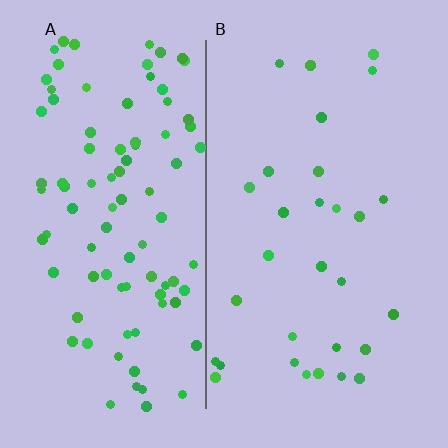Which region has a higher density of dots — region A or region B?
A (the left).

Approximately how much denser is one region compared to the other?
Approximately 3.0× — region A over region B.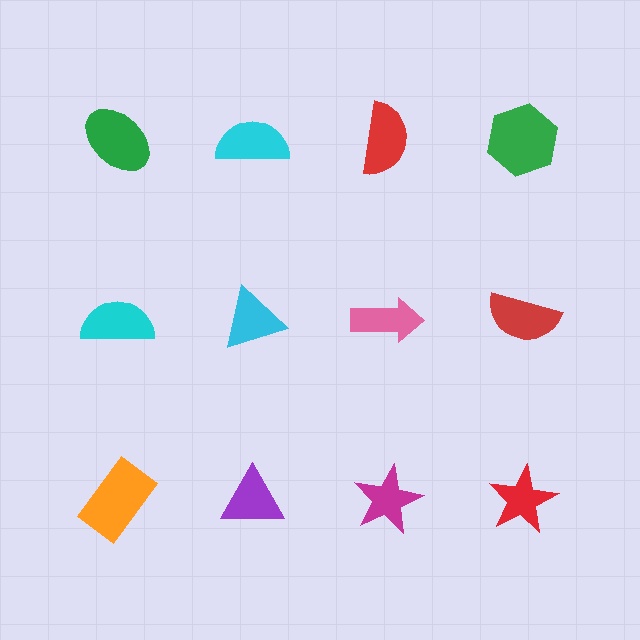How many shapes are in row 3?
4 shapes.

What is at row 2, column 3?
A pink arrow.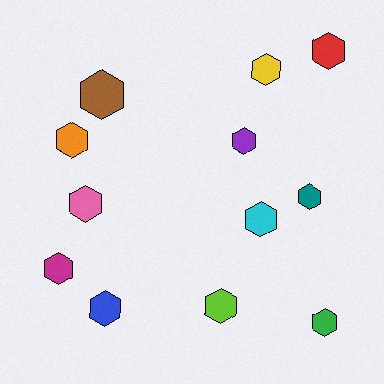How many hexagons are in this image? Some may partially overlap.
There are 12 hexagons.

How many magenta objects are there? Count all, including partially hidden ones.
There is 1 magenta object.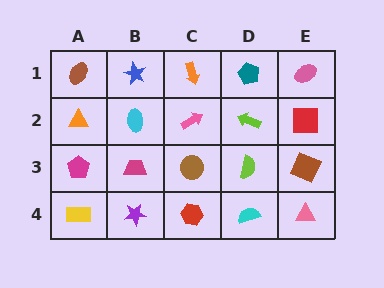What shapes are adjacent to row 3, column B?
A cyan ellipse (row 2, column B), a purple star (row 4, column B), a magenta pentagon (row 3, column A), a brown circle (row 3, column C).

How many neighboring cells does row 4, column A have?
2.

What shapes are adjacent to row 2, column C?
An orange arrow (row 1, column C), a brown circle (row 3, column C), a cyan ellipse (row 2, column B), a lime arrow (row 2, column D).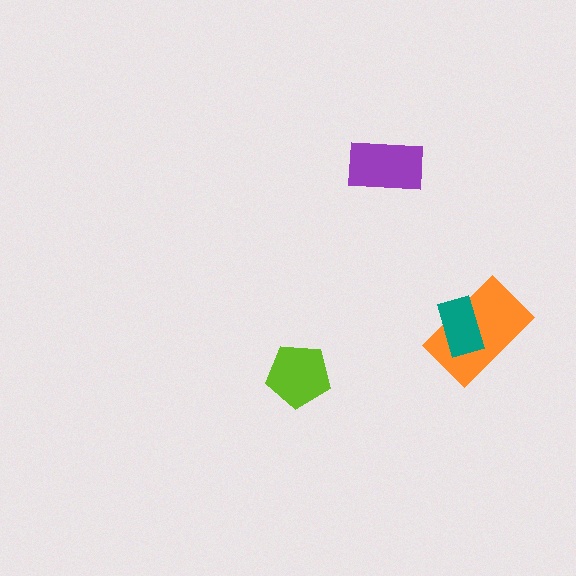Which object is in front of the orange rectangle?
The teal rectangle is in front of the orange rectangle.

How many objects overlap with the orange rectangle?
1 object overlaps with the orange rectangle.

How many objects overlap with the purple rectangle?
0 objects overlap with the purple rectangle.